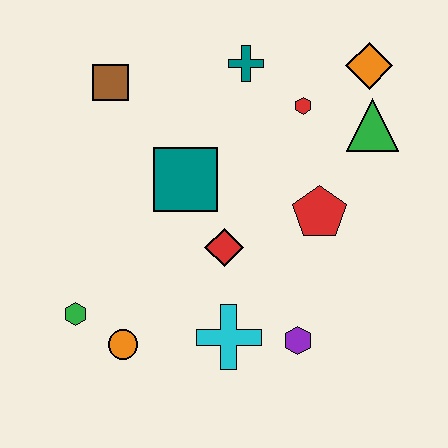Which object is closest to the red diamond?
The teal square is closest to the red diamond.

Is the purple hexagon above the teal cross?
No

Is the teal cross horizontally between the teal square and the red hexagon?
Yes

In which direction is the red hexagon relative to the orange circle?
The red hexagon is above the orange circle.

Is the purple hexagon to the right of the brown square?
Yes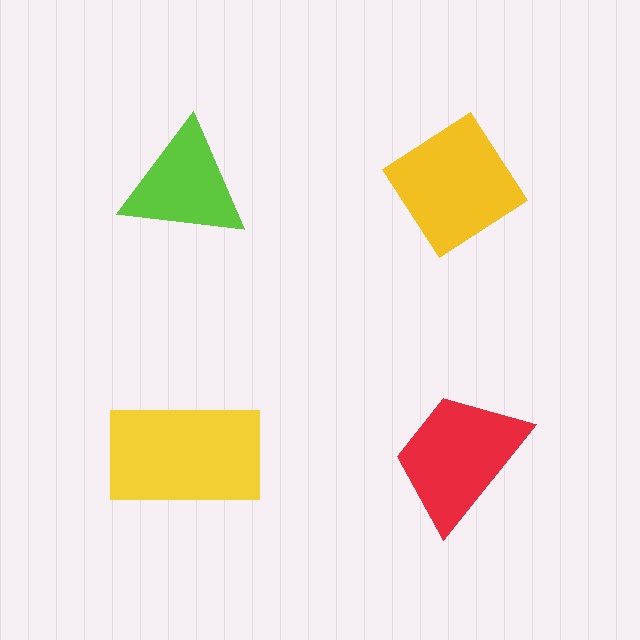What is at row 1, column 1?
A lime triangle.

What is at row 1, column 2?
A yellow diamond.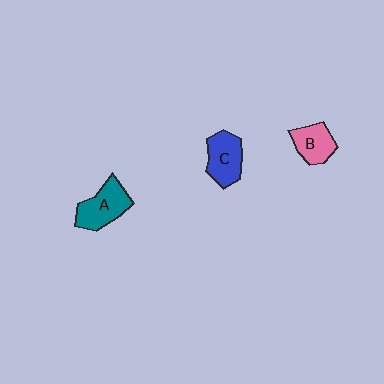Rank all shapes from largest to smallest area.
From largest to smallest: A (teal), C (blue), B (pink).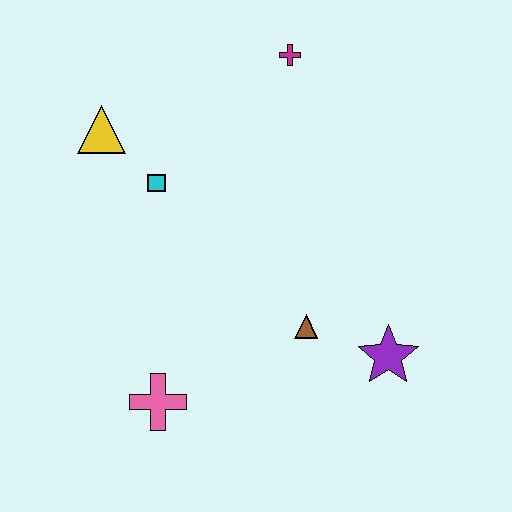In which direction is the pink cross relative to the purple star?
The pink cross is to the left of the purple star.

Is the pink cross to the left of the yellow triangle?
No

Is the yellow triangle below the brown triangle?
No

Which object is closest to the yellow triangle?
The cyan square is closest to the yellow triangle.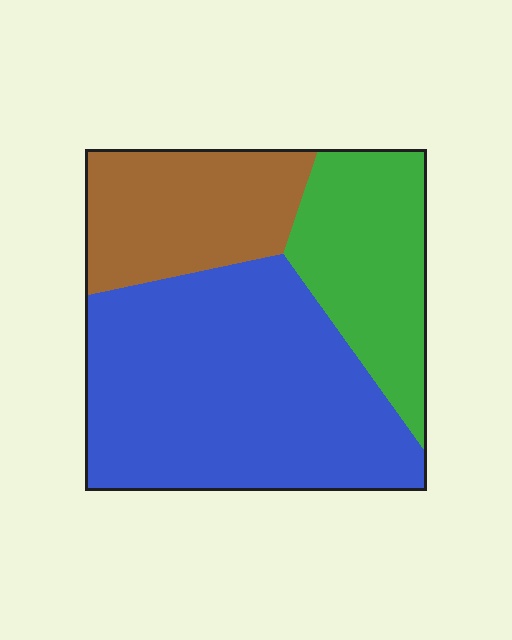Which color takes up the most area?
Blue, at roughly 55%.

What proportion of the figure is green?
Green covers 24% of the figure.